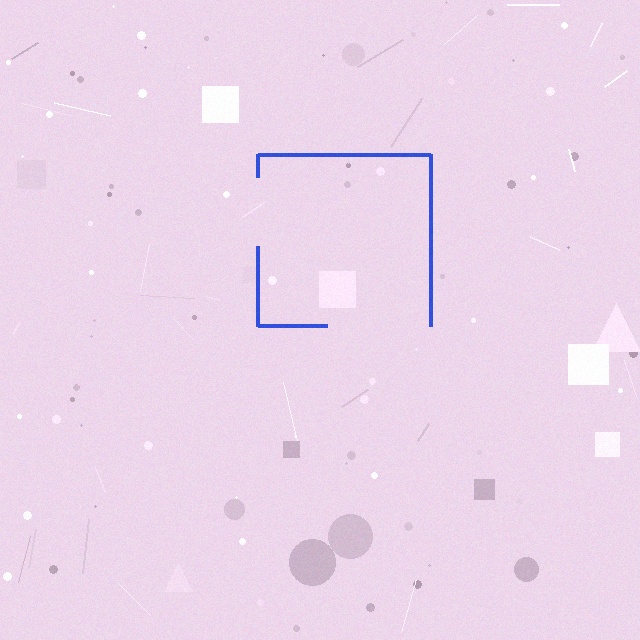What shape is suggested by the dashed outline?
The dashed outline suggests a square.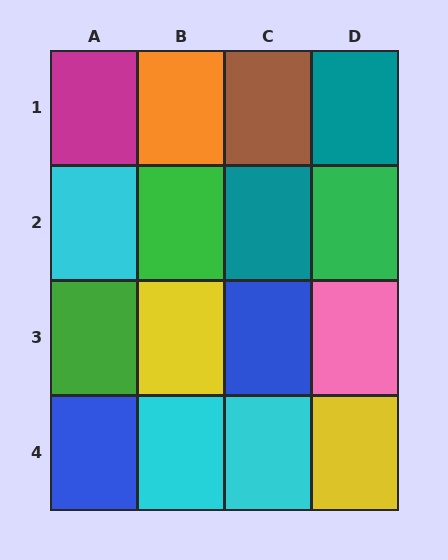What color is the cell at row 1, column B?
Orange.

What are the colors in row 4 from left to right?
Blue, cyan, cyan, yellow.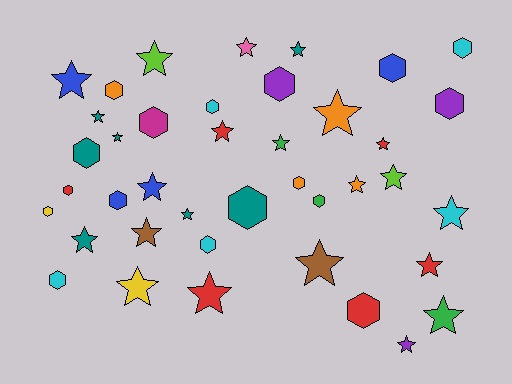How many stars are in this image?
There are 23 stars.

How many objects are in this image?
There are 40 objects.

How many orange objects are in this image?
There are 4 orange objects.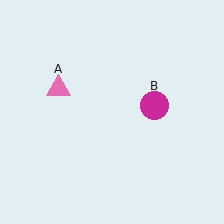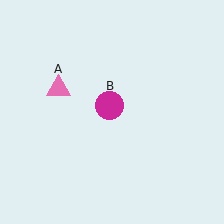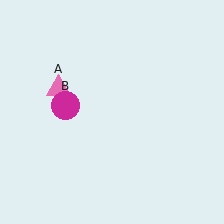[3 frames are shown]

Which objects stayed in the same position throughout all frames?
Pink triangle (object A) remained stationary.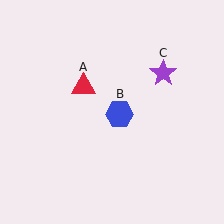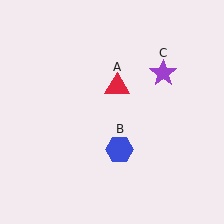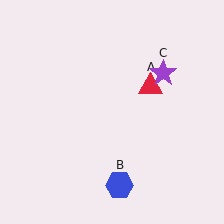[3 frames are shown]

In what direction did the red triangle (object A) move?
The red triangle (object A) moved right.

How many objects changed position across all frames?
2 objects changed position: red triangle (object A), blue hexagon (object B).